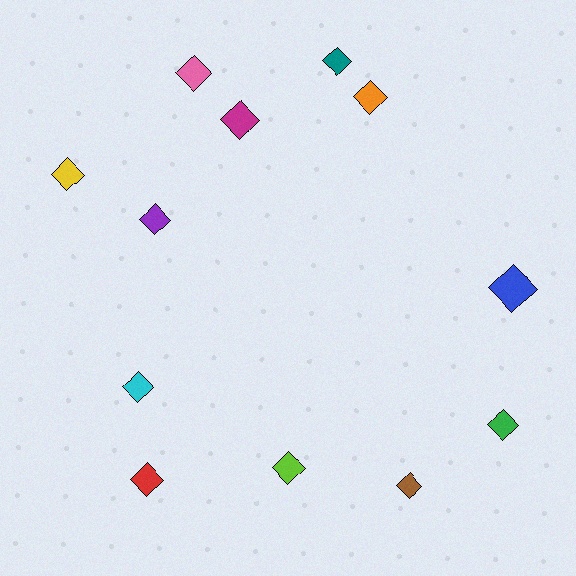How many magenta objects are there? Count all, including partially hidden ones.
There is 1 magenta object.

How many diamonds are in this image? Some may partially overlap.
There are 12 diamonds.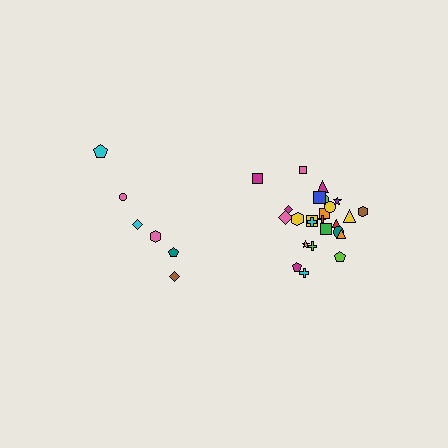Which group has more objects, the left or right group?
The right group.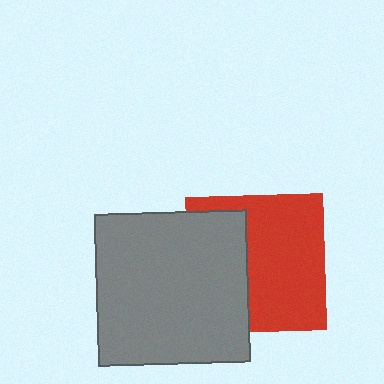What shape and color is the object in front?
The object in front is a gray square.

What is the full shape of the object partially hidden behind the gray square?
The partially hidden object is a red square.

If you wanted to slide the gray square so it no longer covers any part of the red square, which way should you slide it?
Slide it left — that is the most direct way to separate the two shapes.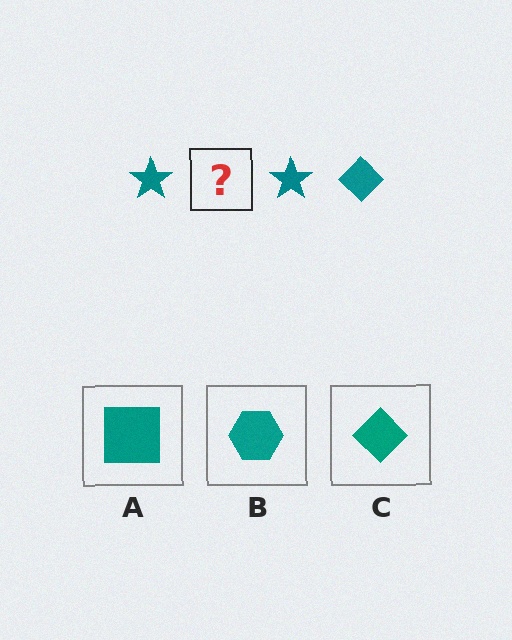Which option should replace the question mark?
Option C.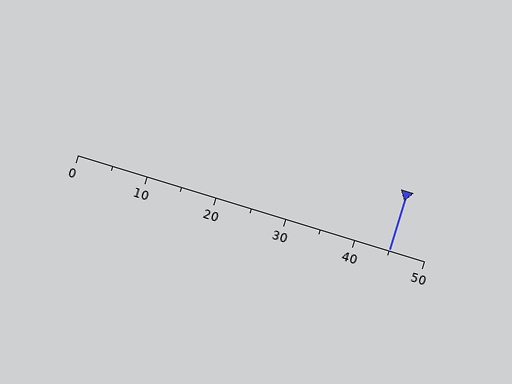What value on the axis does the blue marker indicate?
The marker indicates approximately 45.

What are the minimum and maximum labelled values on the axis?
The axis runs from 0 to 50.